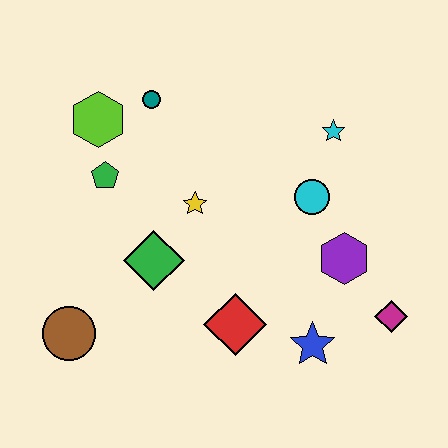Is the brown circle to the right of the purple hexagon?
No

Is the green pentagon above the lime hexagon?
No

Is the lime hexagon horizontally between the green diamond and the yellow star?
No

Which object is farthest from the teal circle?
The magenta diamond is farthest from the teal circle.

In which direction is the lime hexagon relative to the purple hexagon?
The lime hexagon is to the left of the purple hexagon.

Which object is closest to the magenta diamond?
The purple hexagon is closest to the magenta diamond.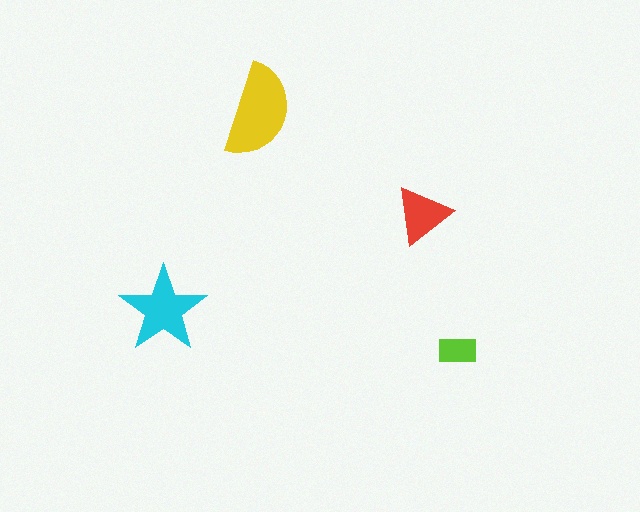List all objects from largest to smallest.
The yellow semicircle, the cyan star, the red triangle, the lime rectangle.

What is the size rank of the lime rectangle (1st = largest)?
4th.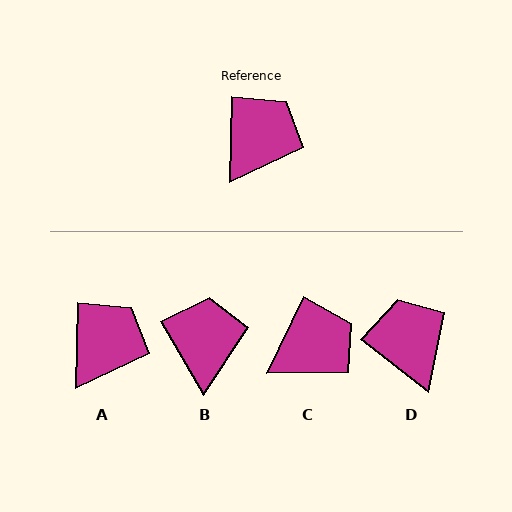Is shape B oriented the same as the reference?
No, it is off by about 32 degrees.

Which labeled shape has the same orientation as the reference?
A.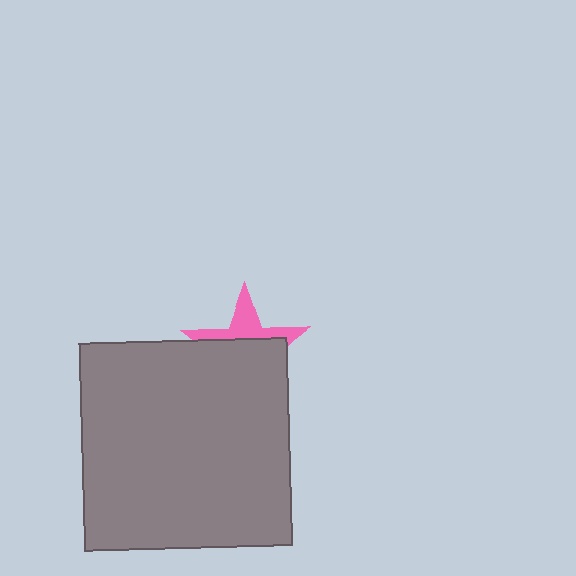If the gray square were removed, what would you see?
You would see the complete pink star.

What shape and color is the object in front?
The object in front is a gray square.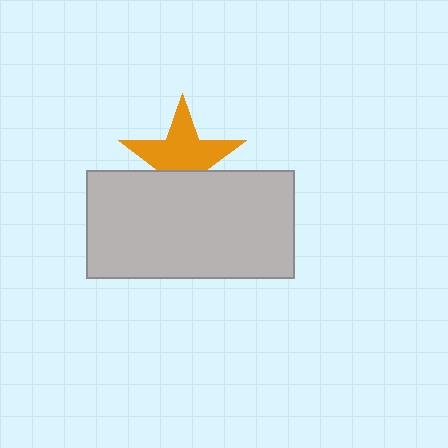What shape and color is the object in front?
The object in front is a light gray rectangle.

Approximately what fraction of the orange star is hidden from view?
Roughly 35% of the orange star is hidden behind the light gray rectangle.